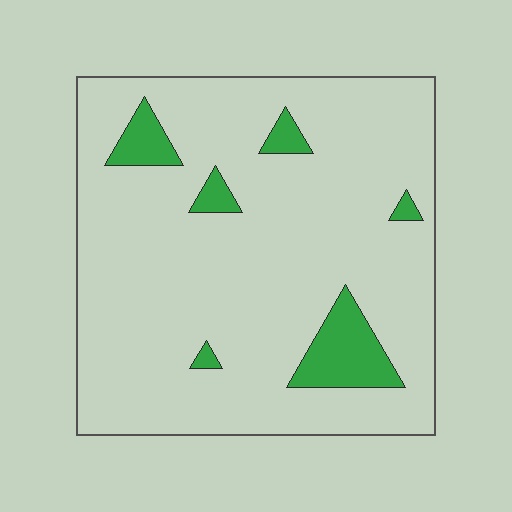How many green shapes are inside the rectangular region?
6.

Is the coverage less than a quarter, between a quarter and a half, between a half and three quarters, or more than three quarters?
Less than a quarter.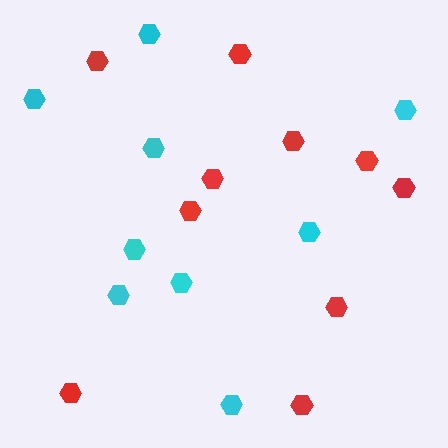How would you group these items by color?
There are 2 groups: one group of cyan hexagons (9) and one group of red hexagons (10).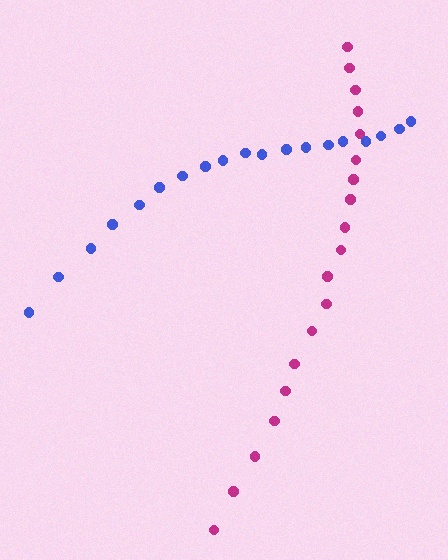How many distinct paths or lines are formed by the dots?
There are 2 distinct paths.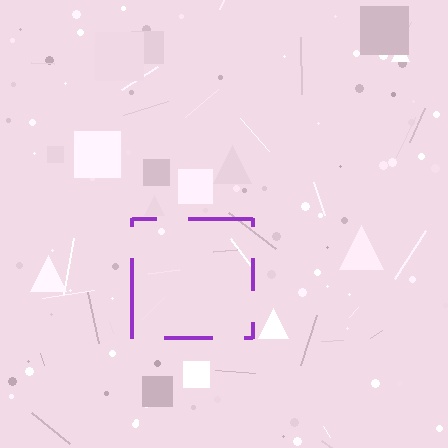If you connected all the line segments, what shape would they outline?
They would outline a square.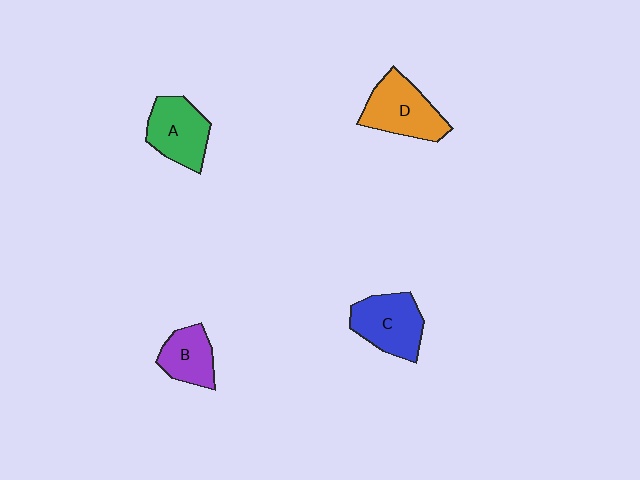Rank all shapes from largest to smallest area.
From largest to smallest: D (orange), C (blue), A (green), B (purple).